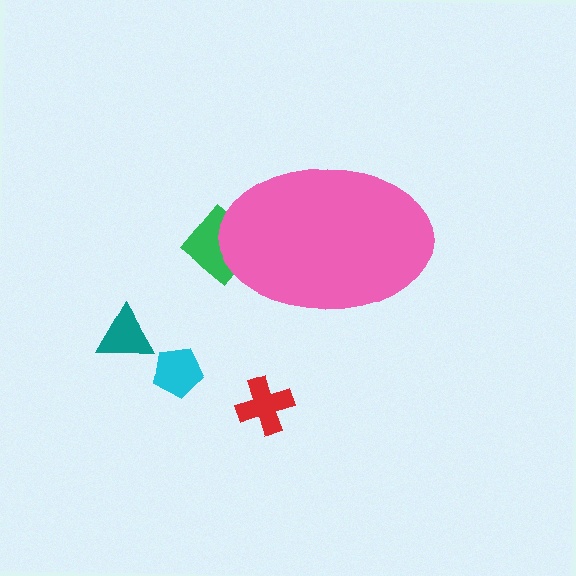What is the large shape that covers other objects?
A pink ellipse.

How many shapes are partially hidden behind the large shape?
1 shape is partially hidden.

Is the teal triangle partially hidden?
No, the teal triangle is fully visible.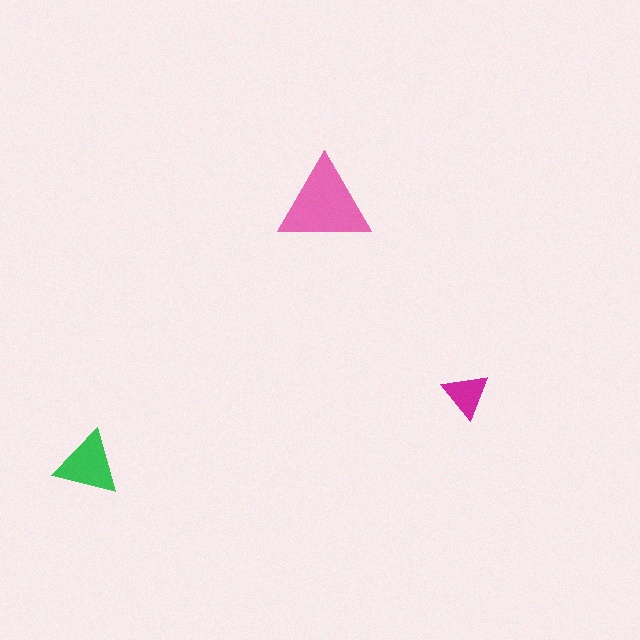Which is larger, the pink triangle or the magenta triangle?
The pink one.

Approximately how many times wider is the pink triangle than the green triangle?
About 1.5 times wider.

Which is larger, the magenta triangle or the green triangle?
The green one.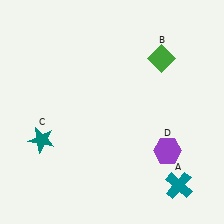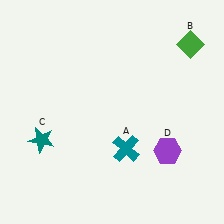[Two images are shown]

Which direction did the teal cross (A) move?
The teal cross (A) moved left.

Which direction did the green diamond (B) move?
The green diamond (B) moved right.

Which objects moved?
The objects that moved are: the teal cross (A), the green diamond (B).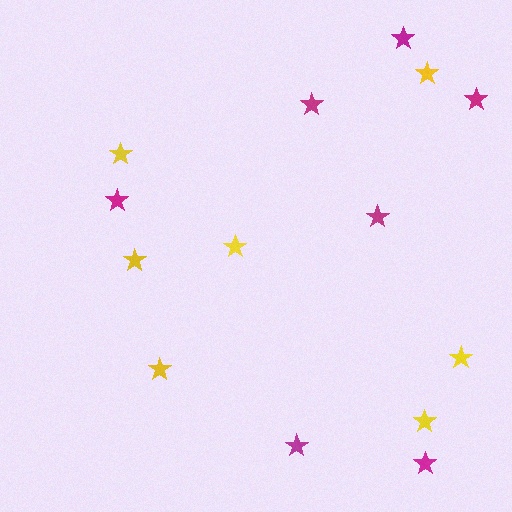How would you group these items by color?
There are 2 groups: one group of magenta stars (7) and one group of yellow stars (7).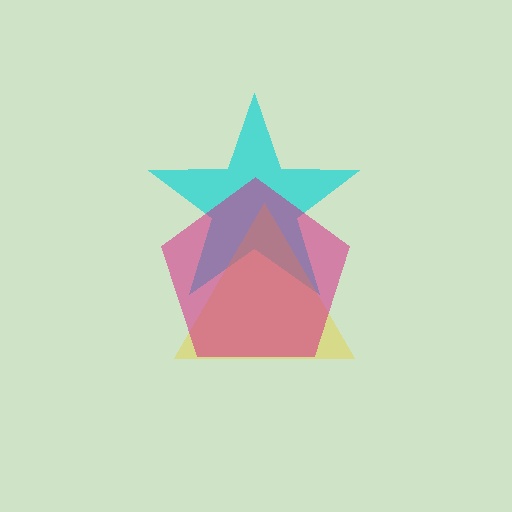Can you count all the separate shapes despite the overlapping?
Yes, there are 3 separate shapes.